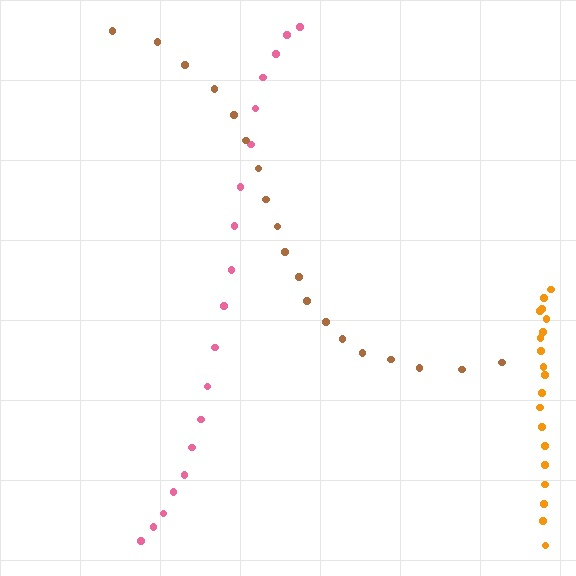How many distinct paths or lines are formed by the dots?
There are 3 distinct paths.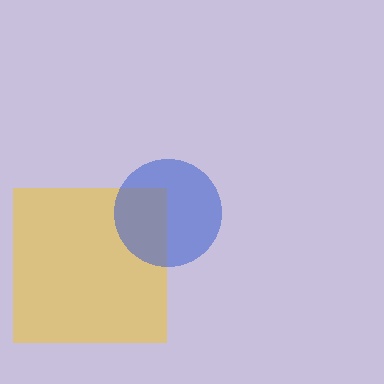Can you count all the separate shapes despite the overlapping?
Yes, there are 2 separate shapes.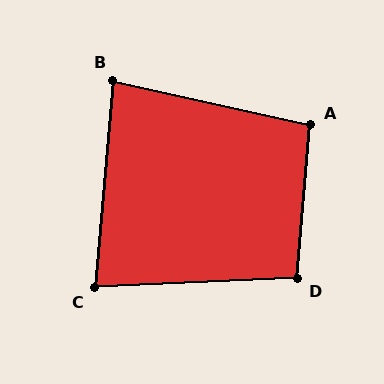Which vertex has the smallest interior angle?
C, at approximately 82 degrees.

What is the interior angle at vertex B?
Approximately 83 degrees (acute).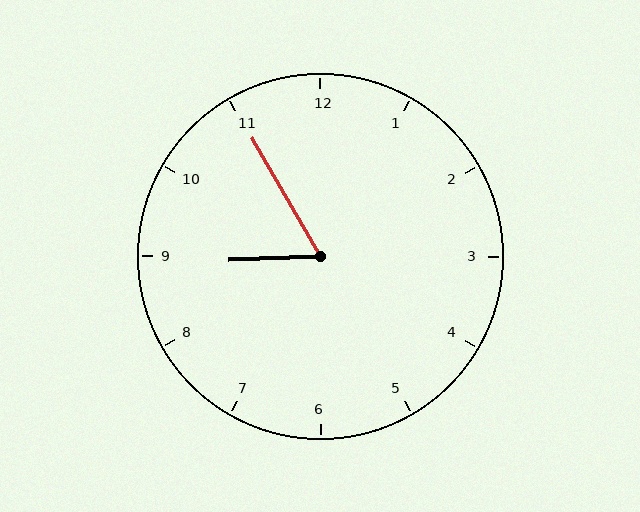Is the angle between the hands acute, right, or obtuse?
It is acute.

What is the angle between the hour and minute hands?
Approximately 62 degrees.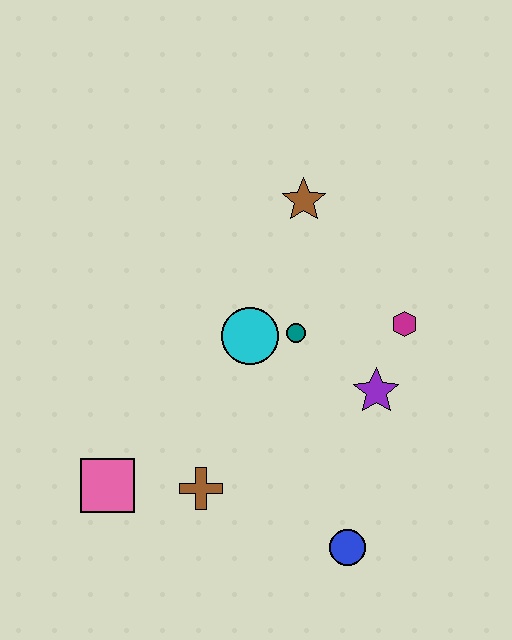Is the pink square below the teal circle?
Yes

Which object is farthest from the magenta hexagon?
The pink square is farthest from the magenta hexagon.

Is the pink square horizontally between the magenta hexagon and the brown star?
No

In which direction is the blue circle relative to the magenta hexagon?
The blue circle is below the magenta hexagon.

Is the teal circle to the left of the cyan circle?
No